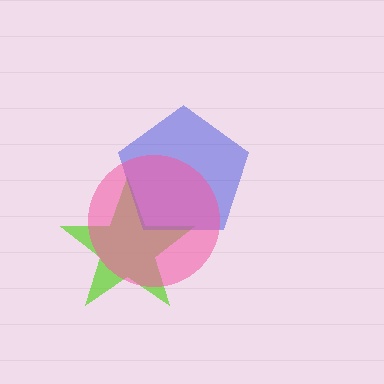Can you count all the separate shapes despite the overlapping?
Yes, there are 3 separate shapes.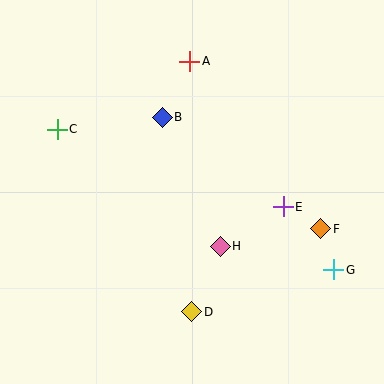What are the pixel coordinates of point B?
Point B is at (162, 117).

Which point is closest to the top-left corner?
Point C is closest to the top-left corner.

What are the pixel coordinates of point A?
Point A is at (190, 61).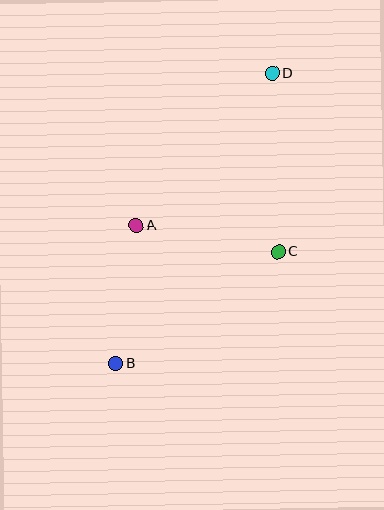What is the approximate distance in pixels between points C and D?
The distance between C and D is approximately 179 pixels.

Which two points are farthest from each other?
Points B and D are farthest from each other.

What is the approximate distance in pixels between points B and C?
The distance between B and C is approximately 197 pixels.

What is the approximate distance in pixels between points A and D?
The distance between A and D is approximately 204 pixels.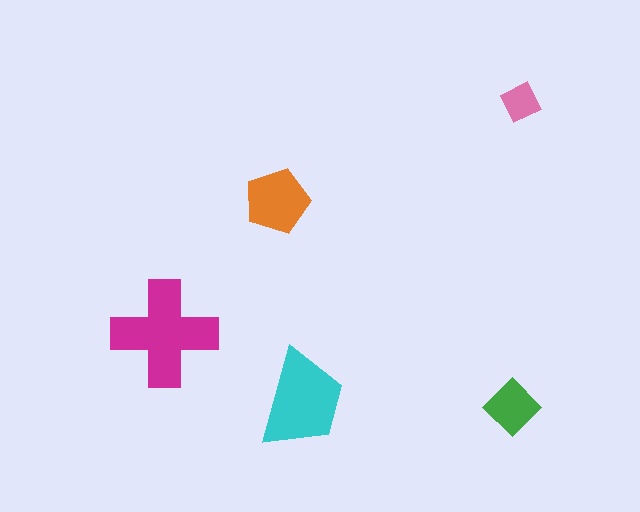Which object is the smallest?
The pink square.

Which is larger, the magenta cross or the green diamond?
The magenta cross.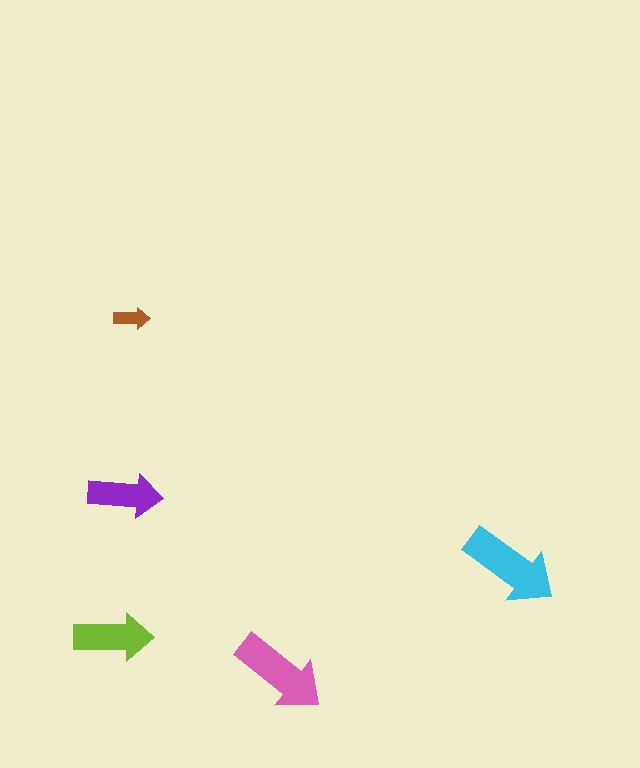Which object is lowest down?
The pink arrow is bottommost.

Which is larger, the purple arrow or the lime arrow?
The lime one.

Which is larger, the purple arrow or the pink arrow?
The pink one.